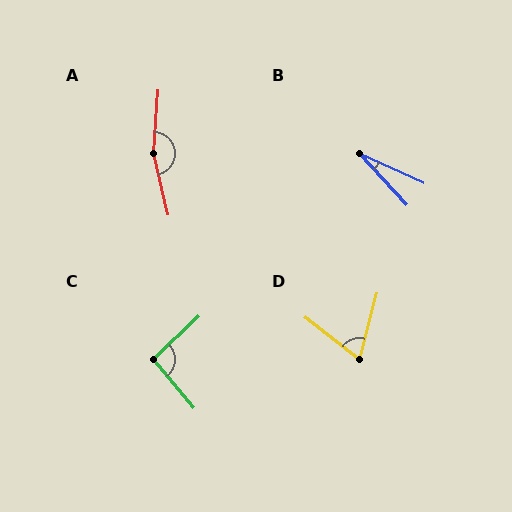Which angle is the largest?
A, at approximately 163 degrees.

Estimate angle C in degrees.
Approximately 93 degrees.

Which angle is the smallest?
B, at approximately 23 degrees.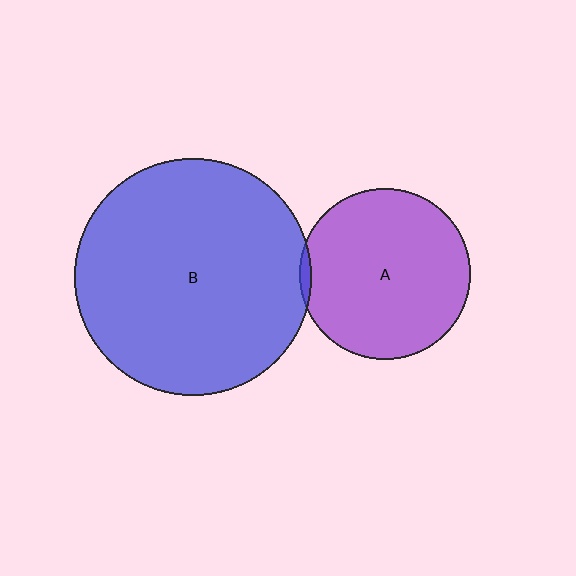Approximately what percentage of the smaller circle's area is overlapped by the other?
Approximately 5%.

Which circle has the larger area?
Circle B (blue).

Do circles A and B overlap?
Yes.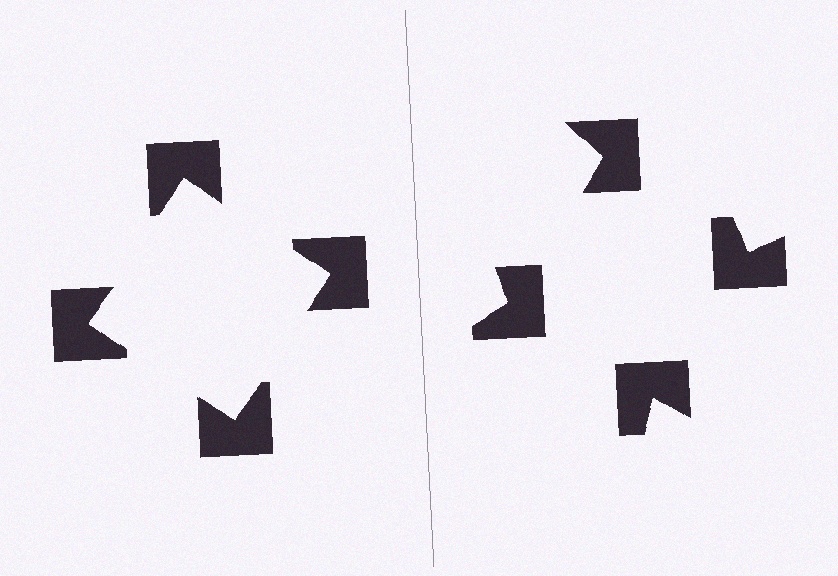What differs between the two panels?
The notched squares are positioned identically on both sides; only the wedge orientations differ. On the left they align to a square; on the right they are misaligned.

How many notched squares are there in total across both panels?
8 — 4 on each side.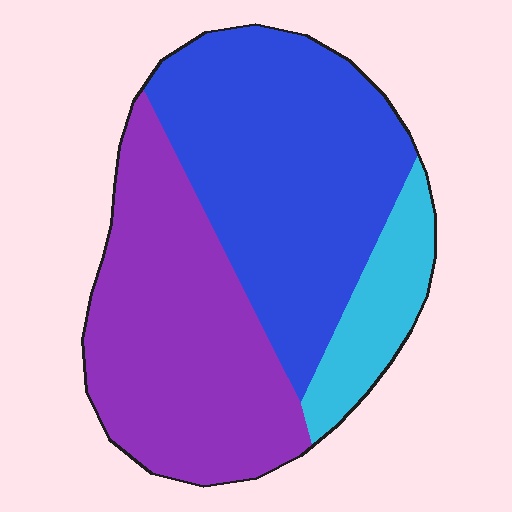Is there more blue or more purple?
Blue.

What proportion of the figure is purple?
Purple covers around 40% of the figure.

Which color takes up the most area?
Blue, at roughly 45%.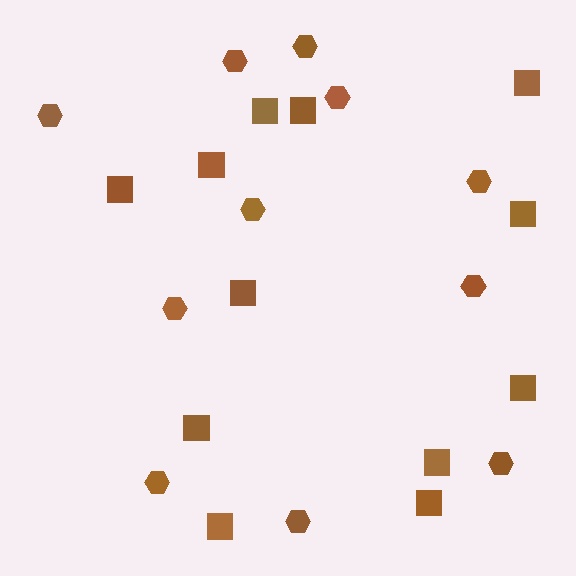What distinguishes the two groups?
There are 2 groups: one group of hexagons (11) and one group of squares (12).